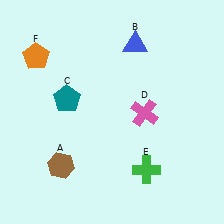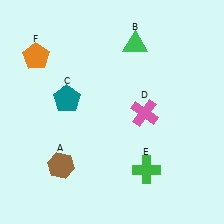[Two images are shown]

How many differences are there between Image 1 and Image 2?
There is 1 difference between the two images.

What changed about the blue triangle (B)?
In Image 1, B is blue. In Image 2, it changed to green.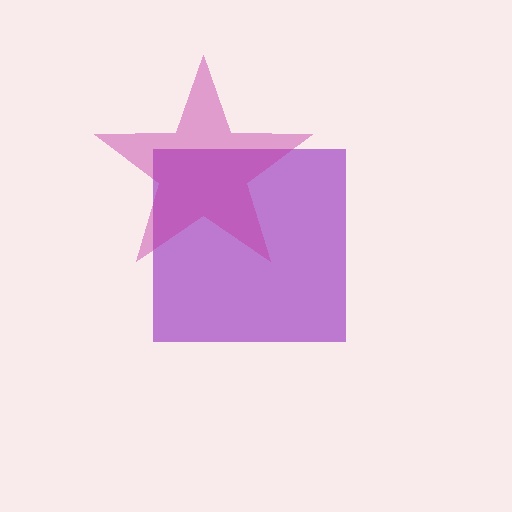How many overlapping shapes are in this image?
There are 2 overlapping shapes in the image.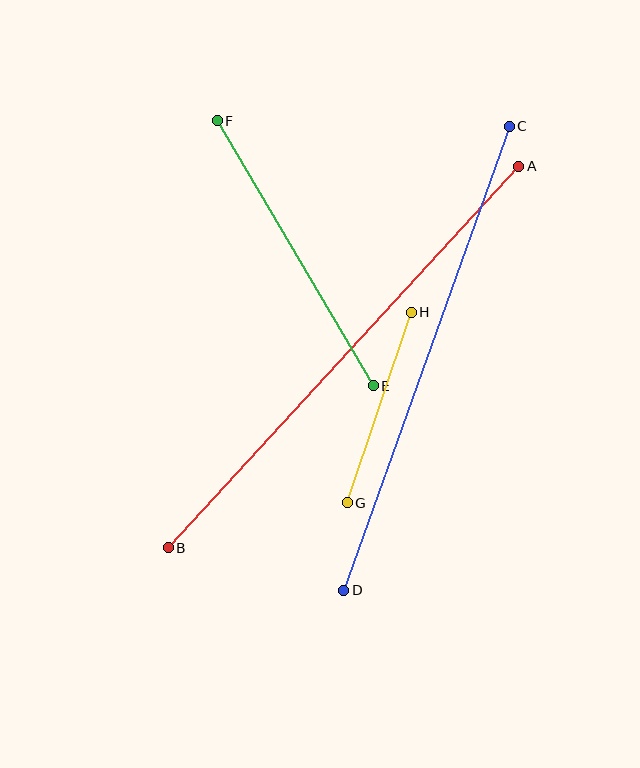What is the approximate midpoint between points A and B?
The midpoint is at approximately (343, 357) pixels.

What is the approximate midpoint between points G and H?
The midpoint is at approximately (379, 408) pixels.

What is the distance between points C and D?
The distance is approximately 492 pixels.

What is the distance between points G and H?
The distance is approximately 201 pixels.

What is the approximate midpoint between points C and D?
The midpoint is at approximately (426, 358) pixels.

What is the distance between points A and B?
The distance is approximately 518 pixels.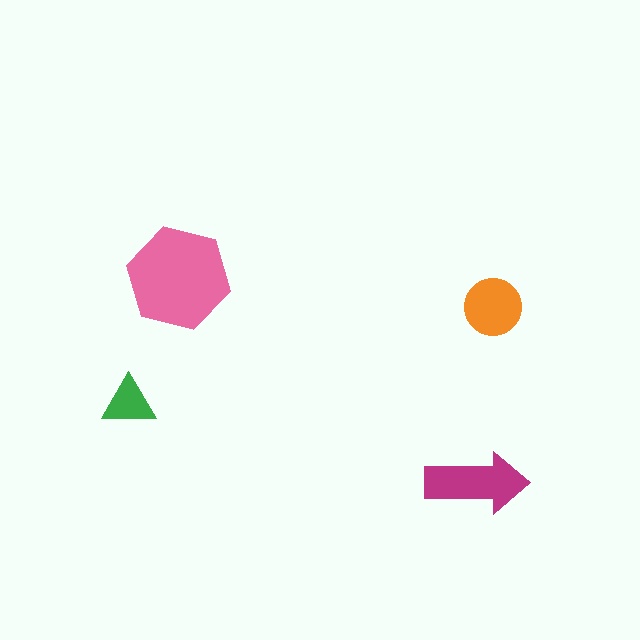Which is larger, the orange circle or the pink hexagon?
The pink hexagon.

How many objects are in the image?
There are 4 objects in the image.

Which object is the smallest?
The green triangle.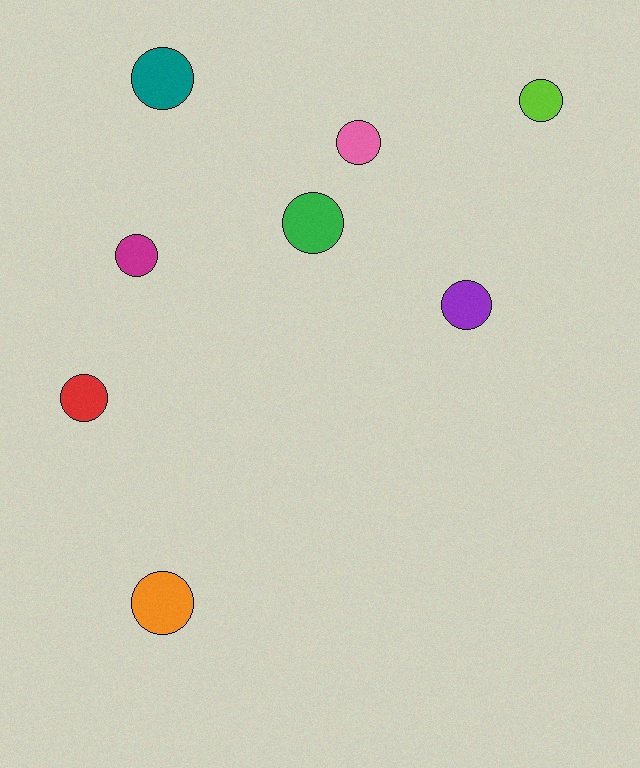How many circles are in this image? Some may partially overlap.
There are 8 circles.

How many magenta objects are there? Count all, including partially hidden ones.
There is 1 magenta object.